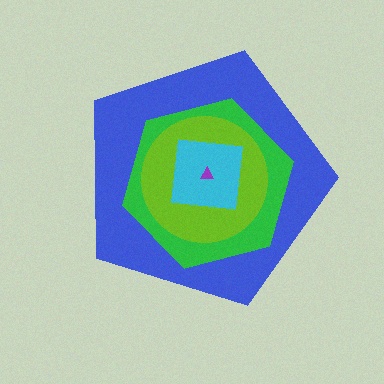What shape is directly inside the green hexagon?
The lime circle.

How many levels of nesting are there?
5.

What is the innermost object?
The purple triangle.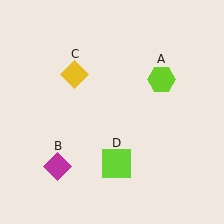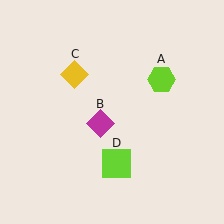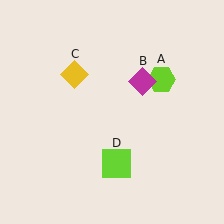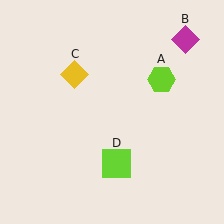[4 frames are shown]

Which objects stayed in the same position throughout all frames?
Lime hexagon (object A) and yellow diamond (object C) and lime square (object D) remained stationary.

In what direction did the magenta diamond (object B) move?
The magenta diamond (object B) moved up and to the right.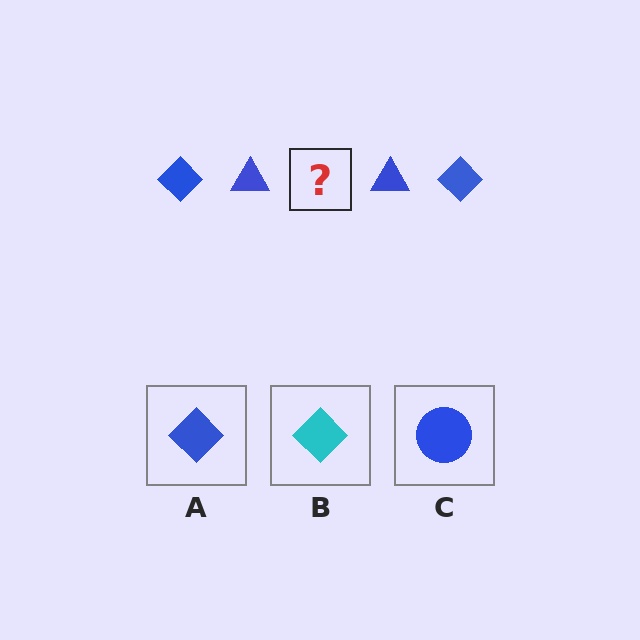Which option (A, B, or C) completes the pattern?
A.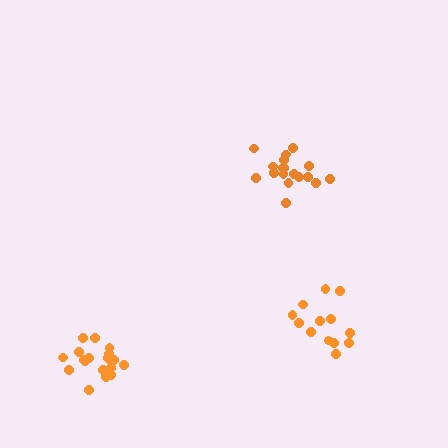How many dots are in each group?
Group 1: 18 dots, Group 2: 19 dots, Group 3: 13 dots (50 total).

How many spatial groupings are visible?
There are 3 spatial groupings.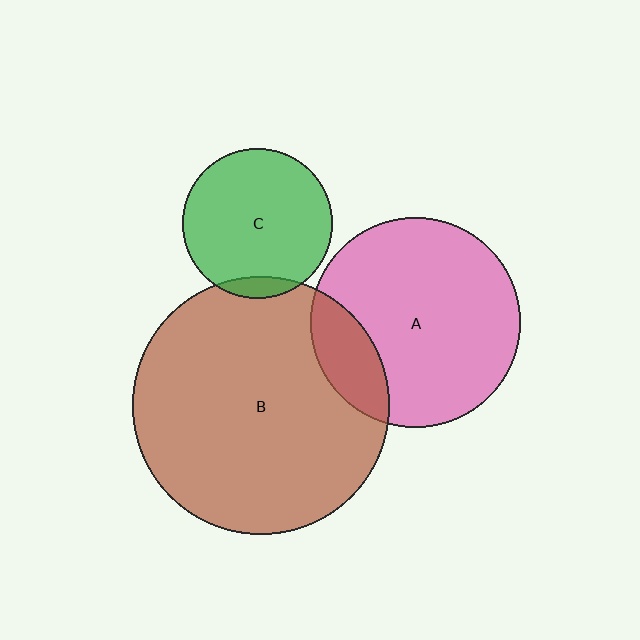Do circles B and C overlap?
Yes.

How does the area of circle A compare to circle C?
Approximately 2.0 times.